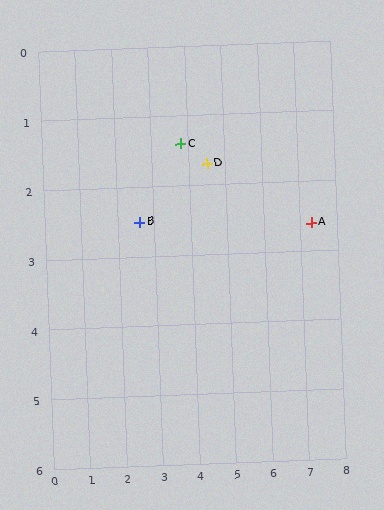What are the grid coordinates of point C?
Point C is at approximately (3.8, 1.4).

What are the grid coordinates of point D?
Point D is at approximately (4.5, 1.7).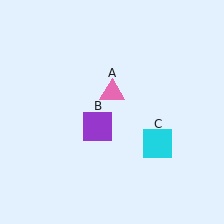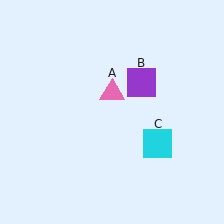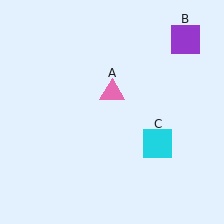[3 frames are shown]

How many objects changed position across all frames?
1 object changed position: purple square (object B).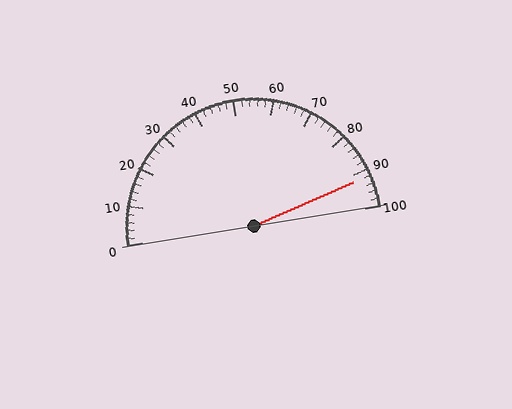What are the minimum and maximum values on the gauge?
The gauge ranges from 0 to 100.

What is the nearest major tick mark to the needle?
The nearest major tick mark is 90.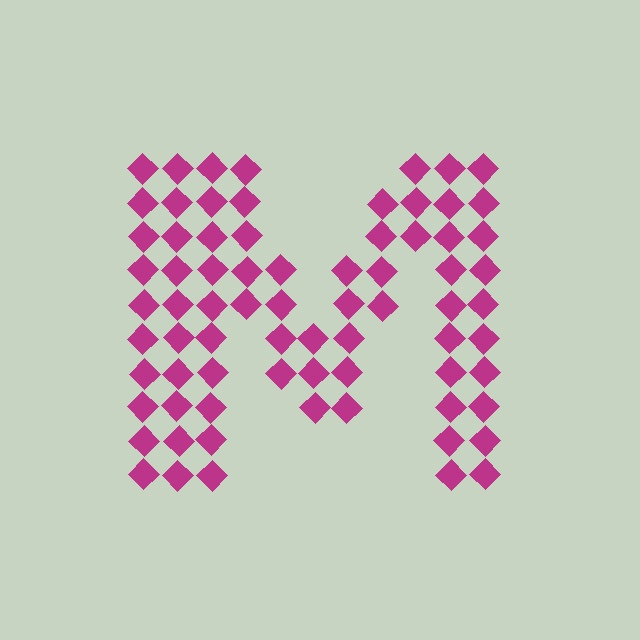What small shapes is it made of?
It is made of small diamonds.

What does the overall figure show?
The overall figure shows the letter M.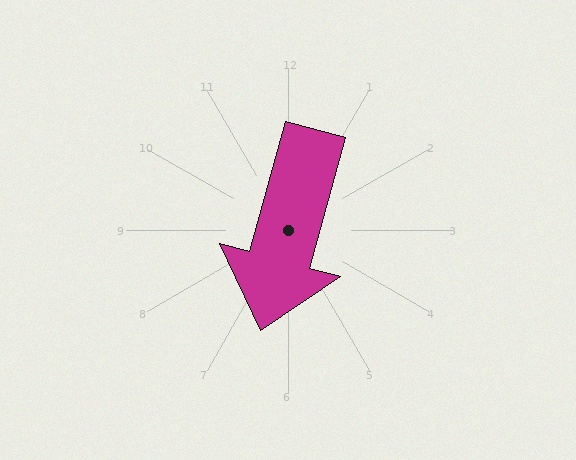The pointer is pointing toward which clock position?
Roughly 7 o'clock.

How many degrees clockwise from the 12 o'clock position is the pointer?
Approximately 195 degrees.